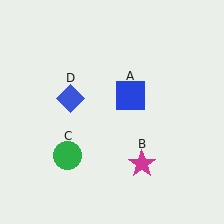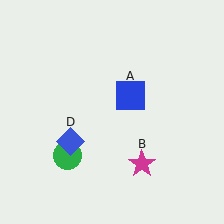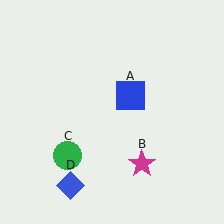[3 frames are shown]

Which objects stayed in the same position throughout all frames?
Blue square (object A) and magenta star (object B) and green circle (object C) remained stationary.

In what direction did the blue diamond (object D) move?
The blue diamond (object D) moved down.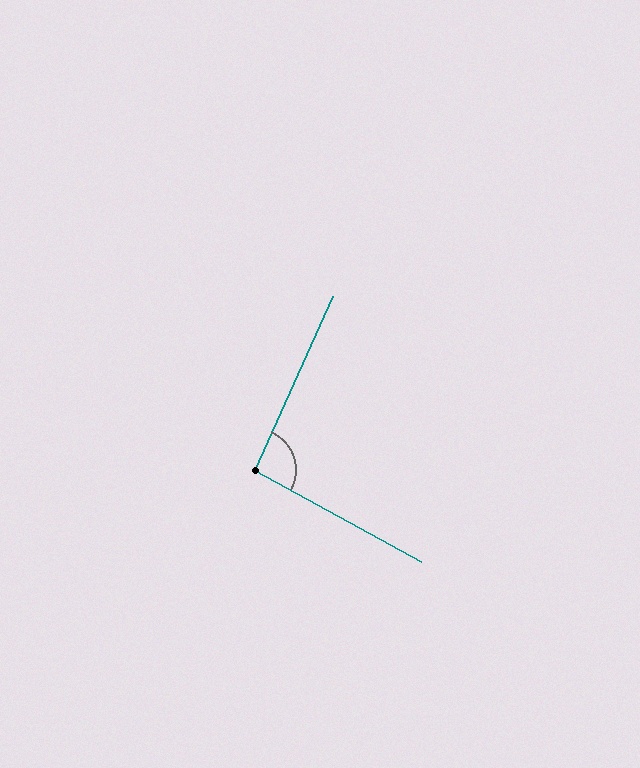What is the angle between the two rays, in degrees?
Approximately 94 degrees.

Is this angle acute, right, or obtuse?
It is approximately a right angle.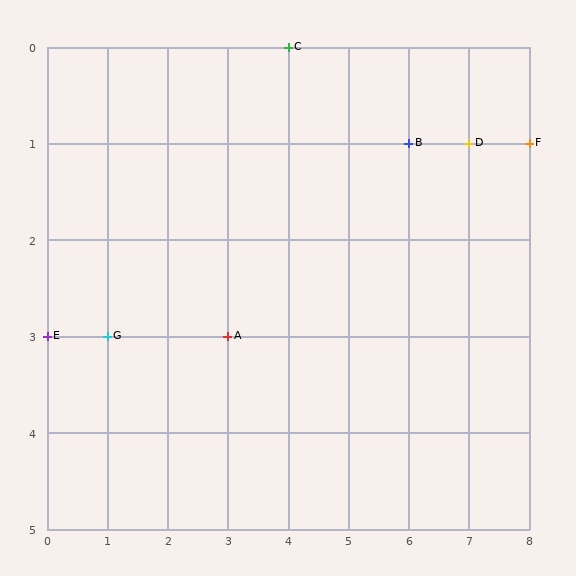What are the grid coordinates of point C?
Point C is at grid coordinates (4, 0).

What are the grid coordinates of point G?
Point G is at grid coordinates (1, 3).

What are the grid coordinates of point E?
Point E is at grid coordinates (0, 3).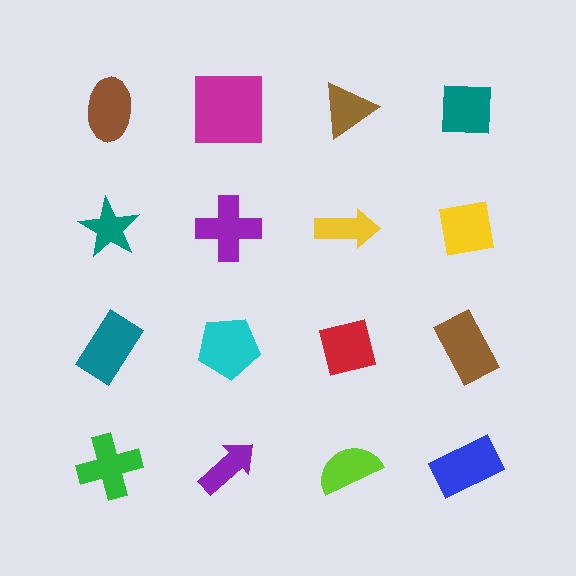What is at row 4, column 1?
A green cross.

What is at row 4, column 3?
A lime semicircle.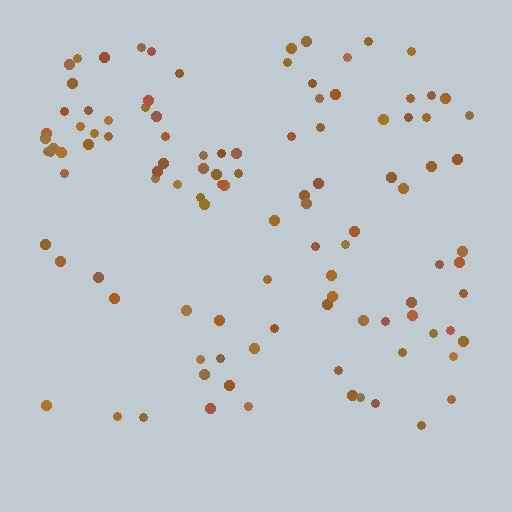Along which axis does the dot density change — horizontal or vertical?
Vertical.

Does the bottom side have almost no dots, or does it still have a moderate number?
Still a moderate number, just noticeably fewer than the top.